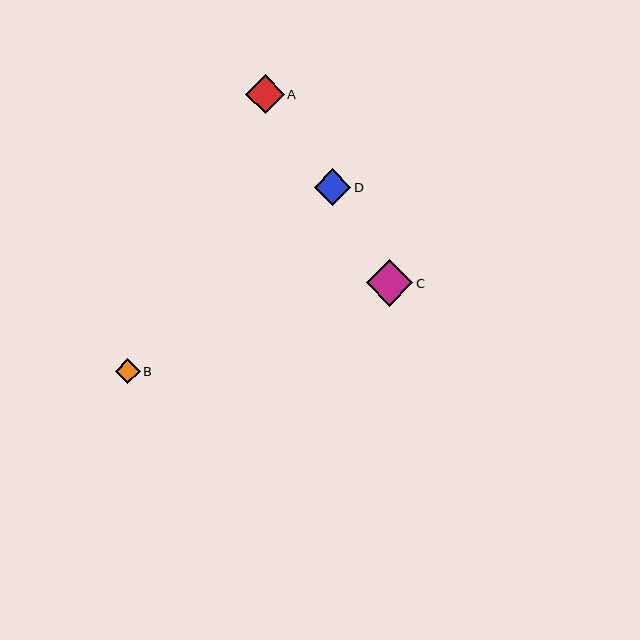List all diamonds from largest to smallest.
From largest to smallest: C, A, D, B.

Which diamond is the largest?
Diamond C is the largest with a size of approximately 46 pixels.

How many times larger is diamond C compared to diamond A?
Diamond C is approximately 1.2 times the size of diamond A.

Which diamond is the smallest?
Diamond B is the smallest with a size of approximately 25 pixels.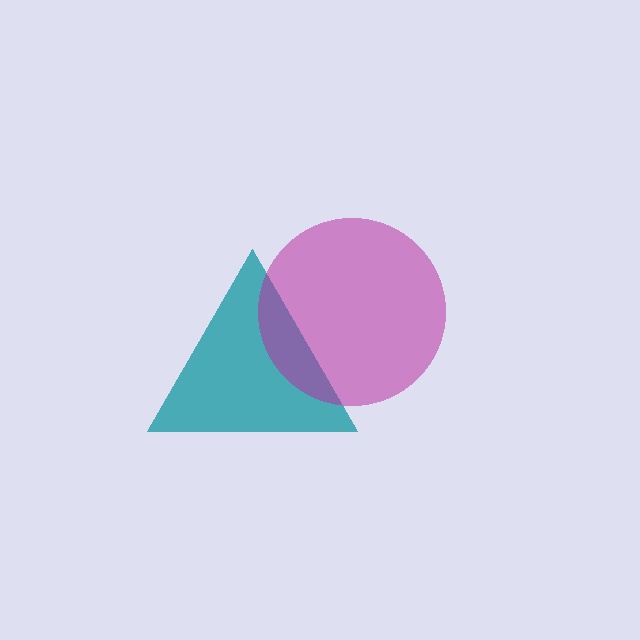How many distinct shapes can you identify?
There are 2 distinct shapes: a teal triangle, a magenta circle.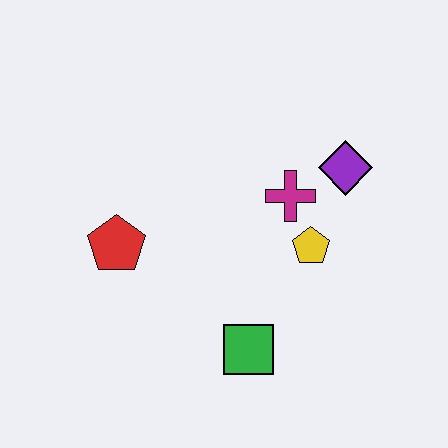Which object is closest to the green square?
The yellow pentagon is closest to the green square.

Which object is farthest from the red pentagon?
The purple diamond is farthest from the red pentagon.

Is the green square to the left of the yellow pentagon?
Yes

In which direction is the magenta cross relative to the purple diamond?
The magenta cross is to the left of the purple diamond.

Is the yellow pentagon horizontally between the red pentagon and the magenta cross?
No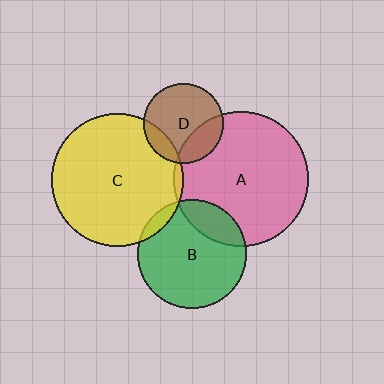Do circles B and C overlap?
Yes.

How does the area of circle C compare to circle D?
Approximately 2.8 times.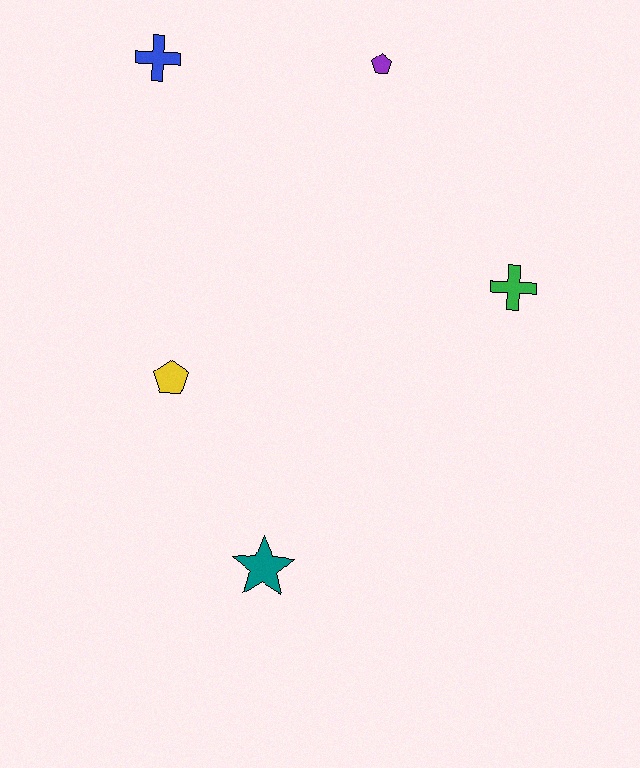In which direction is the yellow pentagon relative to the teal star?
The yellow pentagon is above the teal star.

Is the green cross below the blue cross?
Yes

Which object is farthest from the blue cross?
The teal star is farthest from the blue cross.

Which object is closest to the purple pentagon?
The blue cross is closest to the purple pentagon.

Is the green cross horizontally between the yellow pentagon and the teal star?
No